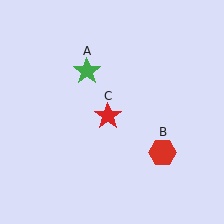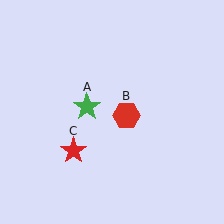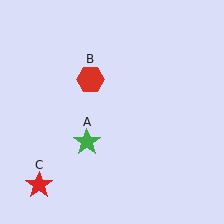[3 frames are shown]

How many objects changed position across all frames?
3 objects changed position: green star (object A), red hexagon (object B), red star (object C).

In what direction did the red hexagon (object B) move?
The red hexagon (object B) moved up and to the left.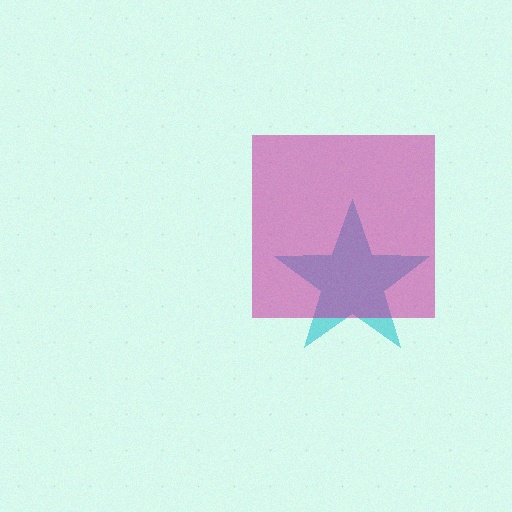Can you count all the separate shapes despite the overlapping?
Yes, there are 2 separate shapes.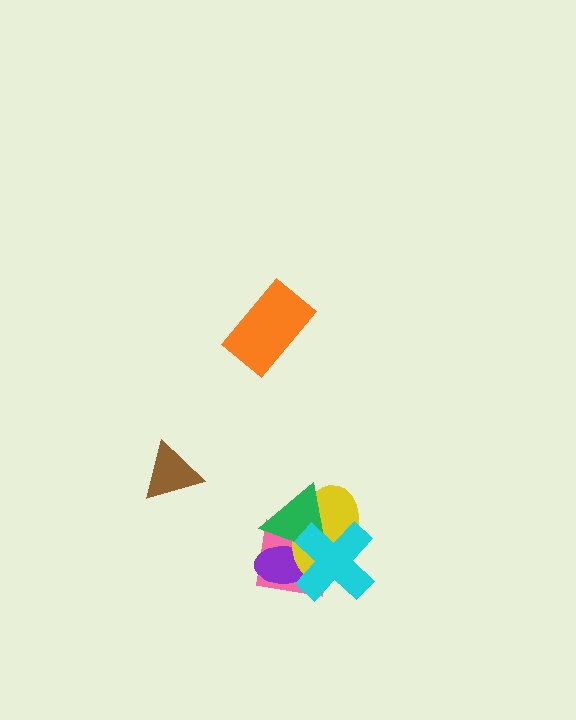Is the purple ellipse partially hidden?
Yes, it is partially covered by another shape.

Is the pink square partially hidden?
Yes, it is partially covered by another shape.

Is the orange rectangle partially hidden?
No, no other shape covers it.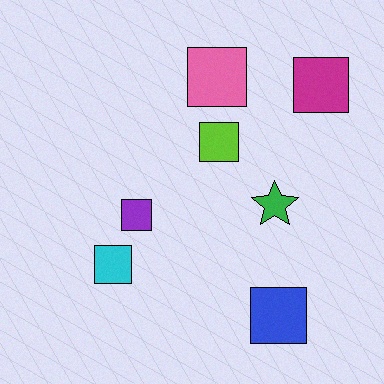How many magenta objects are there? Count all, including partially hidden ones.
There is 1 magenta object.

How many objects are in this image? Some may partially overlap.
There are 7 objects.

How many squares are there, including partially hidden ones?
There are 6 squares.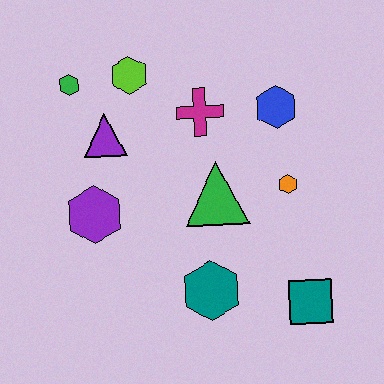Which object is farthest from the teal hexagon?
The green hexagon is farthest from the teal hexagon.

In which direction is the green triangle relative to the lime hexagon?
The green triangle is below the lime hexagon.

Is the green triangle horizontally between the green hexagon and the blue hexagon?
Yes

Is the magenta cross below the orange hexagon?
No